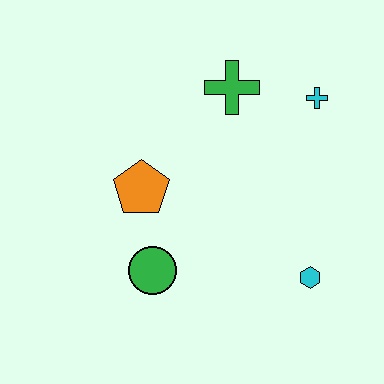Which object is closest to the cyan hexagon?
The green circle is closest to the cyan hexagon.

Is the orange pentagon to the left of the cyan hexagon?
Yes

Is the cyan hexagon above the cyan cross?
No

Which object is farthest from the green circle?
The cyan cross is farthest from the green circle.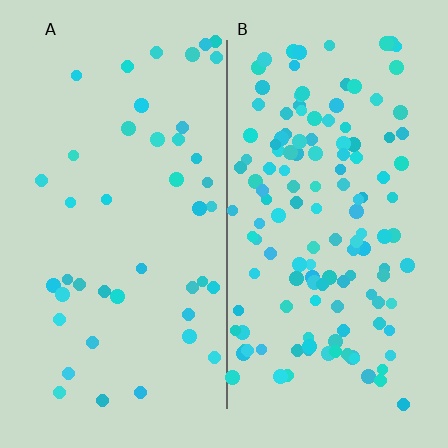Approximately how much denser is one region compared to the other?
Approximately 3.1× — region B over region A.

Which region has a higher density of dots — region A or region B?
B (the right).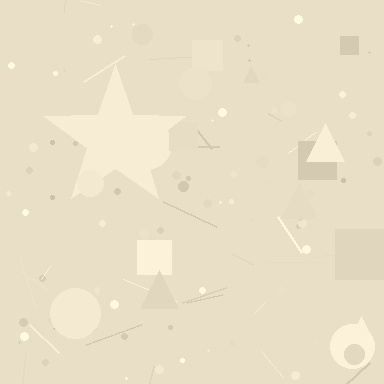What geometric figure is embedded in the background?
A star is embedded in the background.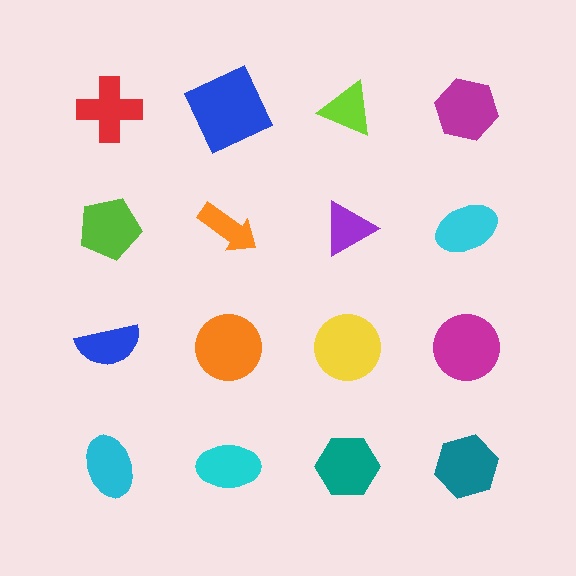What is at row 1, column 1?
A red cross.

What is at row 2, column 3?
A purple triangle.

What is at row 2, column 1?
A lime pentagon.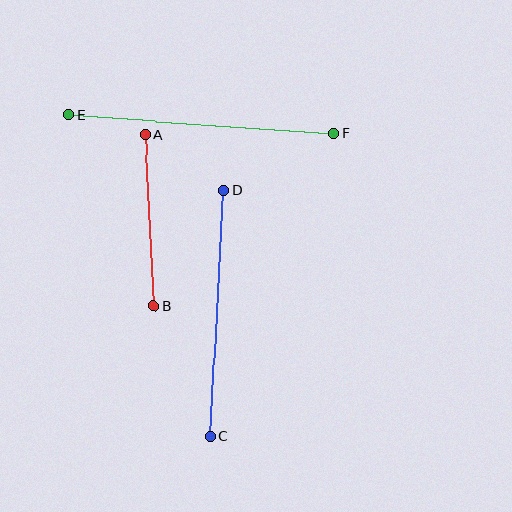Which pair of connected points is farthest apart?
Points E and F are farthest apart.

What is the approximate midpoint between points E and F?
The midpoint is at approximately (201, 124) pixels.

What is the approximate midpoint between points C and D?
The midpoint is at approximately (217, 313) pixels.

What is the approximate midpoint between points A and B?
The midpoint is at approximately (149, 220) pixels.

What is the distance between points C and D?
The distance is approximately 246 pixels.